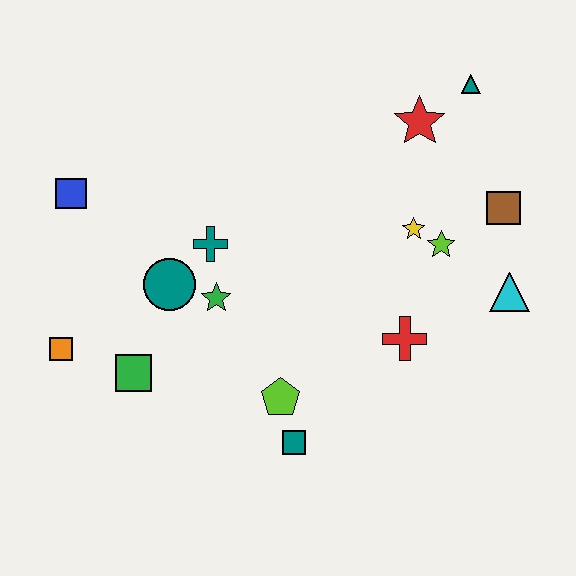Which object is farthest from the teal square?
The teal triangle is farthest from the teal square.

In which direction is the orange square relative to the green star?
The orange square is to the left of the green star.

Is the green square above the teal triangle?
No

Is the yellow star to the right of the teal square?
Yes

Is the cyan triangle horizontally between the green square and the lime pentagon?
No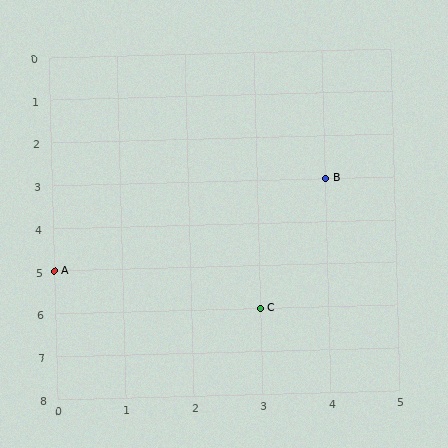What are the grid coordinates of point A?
Point A is at grid coordinates (0, 5).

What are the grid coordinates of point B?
Point B is at grid coordinates (4, 3).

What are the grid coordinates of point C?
Point C is at grid coordinates (3, 6).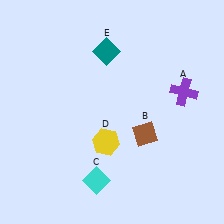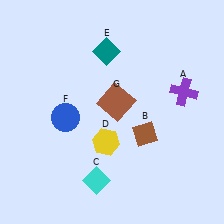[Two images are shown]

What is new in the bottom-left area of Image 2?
A blue circle (F) was added in the bottom-left area of Image 2.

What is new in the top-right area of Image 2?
A brown square (G) was added in the top-right area of Image 2.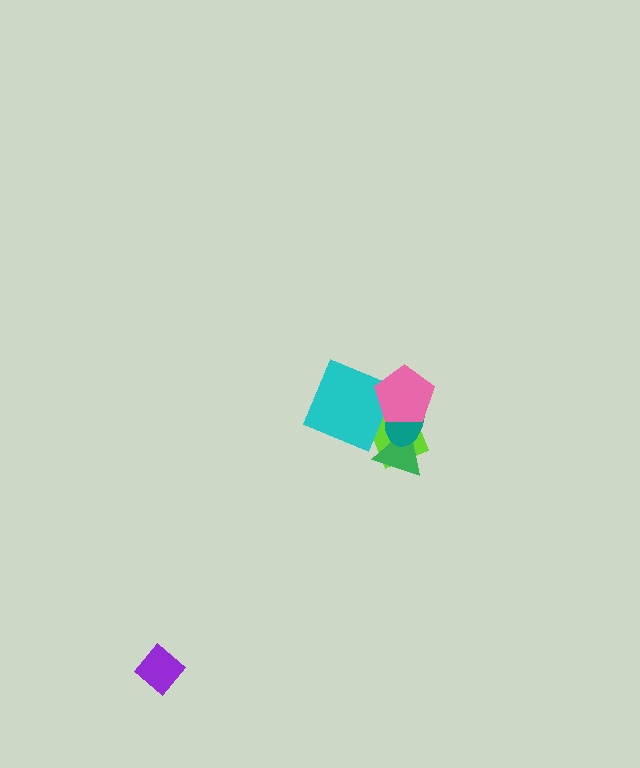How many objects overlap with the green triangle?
3 objects overlap with the green triangle.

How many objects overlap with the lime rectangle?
4 objects overlap with the lime rectangle.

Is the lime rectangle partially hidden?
Yes, it is partially covered by another shape.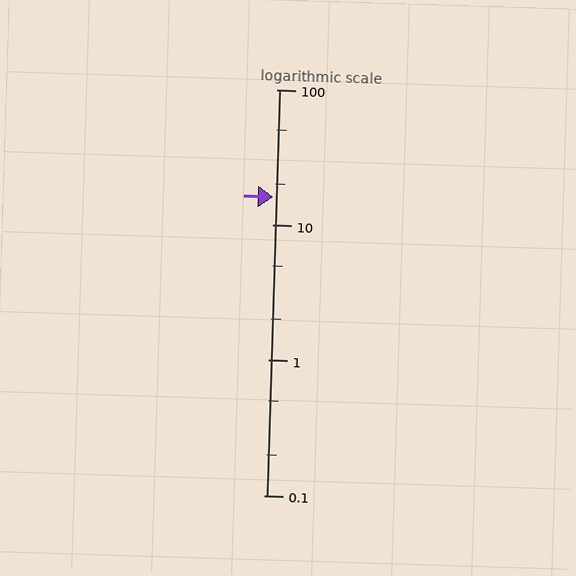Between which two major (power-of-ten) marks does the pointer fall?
The pointer is between 10 and 100.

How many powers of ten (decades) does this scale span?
The scale spans 3 decades, from 0.1 to 100.